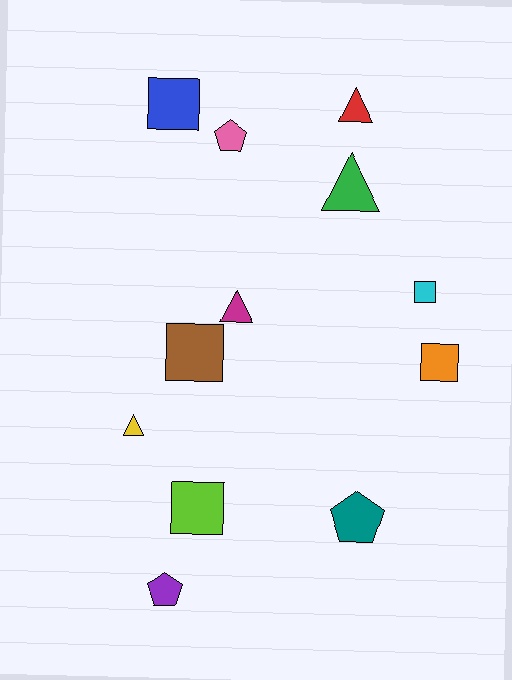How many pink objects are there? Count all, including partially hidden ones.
There is 1 pink object.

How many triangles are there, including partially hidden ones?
There are 4 triangles.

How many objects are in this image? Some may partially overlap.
There are 12 objects.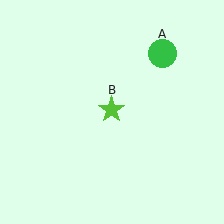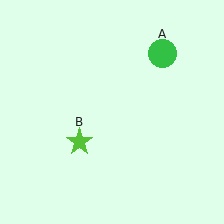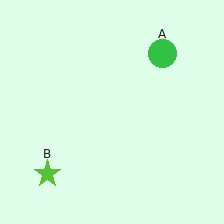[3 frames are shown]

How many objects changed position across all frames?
1 object changed position: lime star (object B).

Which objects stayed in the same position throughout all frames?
Green circle (object A) remained stationary.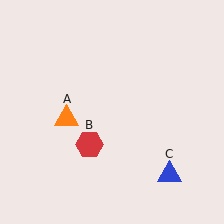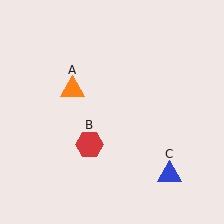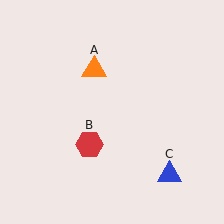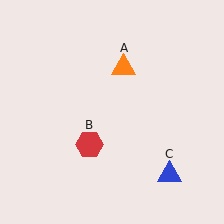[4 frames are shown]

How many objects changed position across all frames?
1 object changed position: orange triangle (object A).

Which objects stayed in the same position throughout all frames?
Red hexagon (object B) and blue triangle (object C) remained stationary.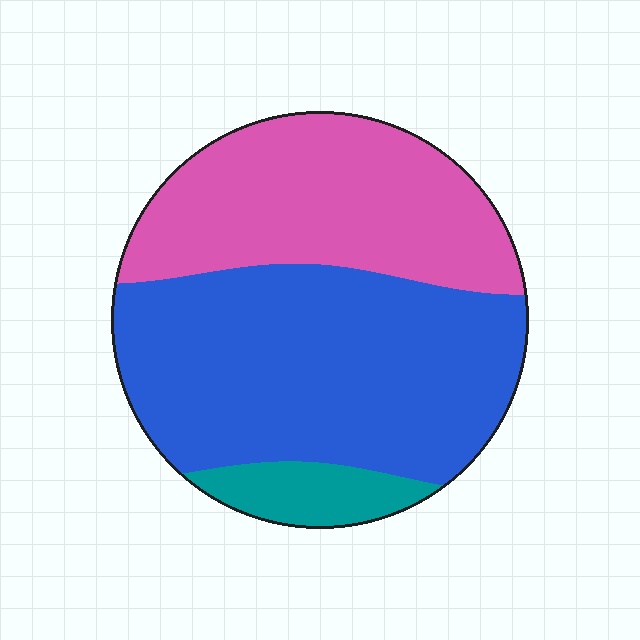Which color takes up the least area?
Teal, at roughly 10%.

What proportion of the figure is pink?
Pink takes up about three eighths (3/8) of the figure.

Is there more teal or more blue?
Blue.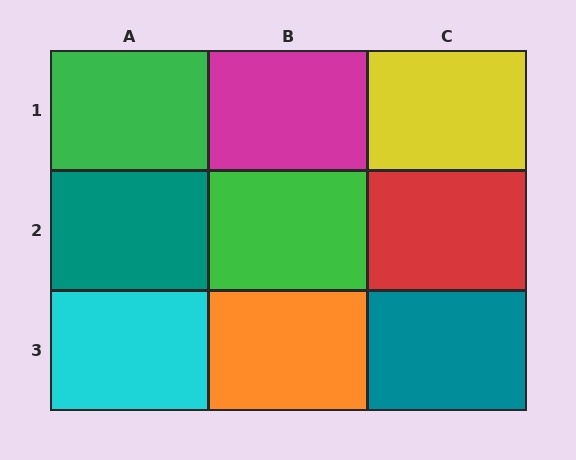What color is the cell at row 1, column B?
Magenta.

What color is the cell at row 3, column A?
Cyan.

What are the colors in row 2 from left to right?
Teal, green, red.